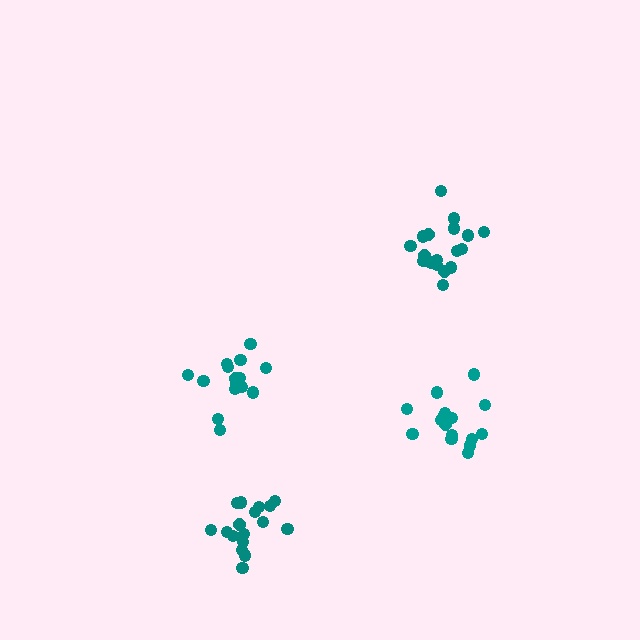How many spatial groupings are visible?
There are 4 spatial groupings.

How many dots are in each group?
Group 1: 18 dots, Group 2: 15 dots, Group 3: 16 dots, Group 4: 17 dots (66 total).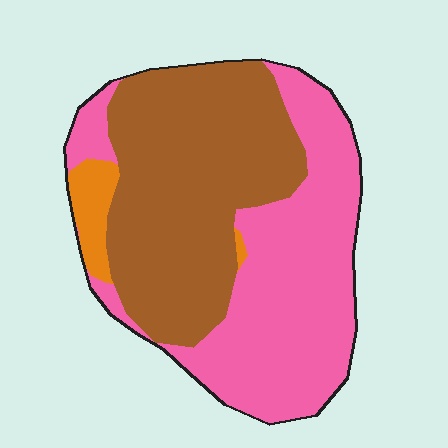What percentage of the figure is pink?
Pink covers about 45% of the figure.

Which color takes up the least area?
Orange, at roughly 5%.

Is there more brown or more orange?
Brown.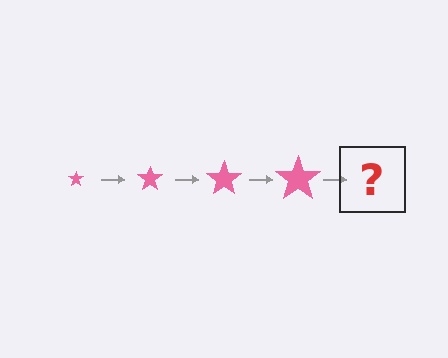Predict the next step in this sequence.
The next step is a pink star, larger than the previous one.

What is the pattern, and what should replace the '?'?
The pattern is that the star gets progressively larger each step. The '?' should be a pink star, larger than the previous one.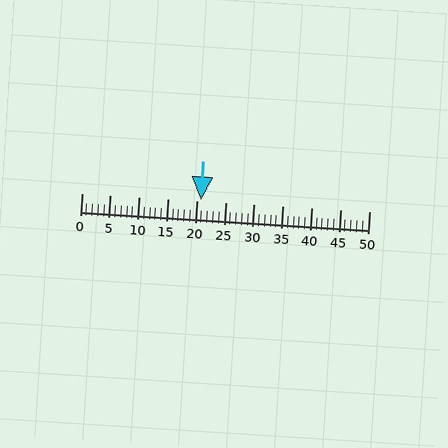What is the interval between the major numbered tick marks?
The major tick marks are spaced 5 units apart.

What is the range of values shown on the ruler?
The ruler shows values from 0 to 50.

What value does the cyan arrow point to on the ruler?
The cyan arrow points to approximately 21.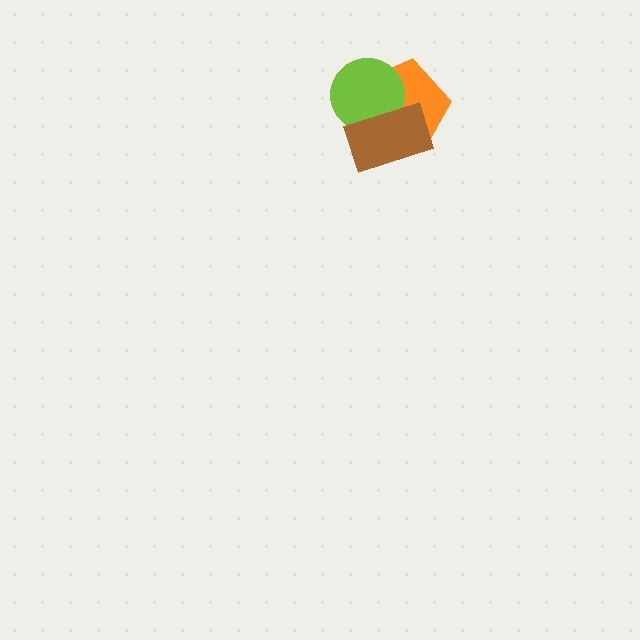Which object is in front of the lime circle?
The brown rectangle is in front of the lime circle.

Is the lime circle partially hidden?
Yes, it is partially covered by another shape.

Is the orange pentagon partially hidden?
Yes, it is partially covered by another shape.